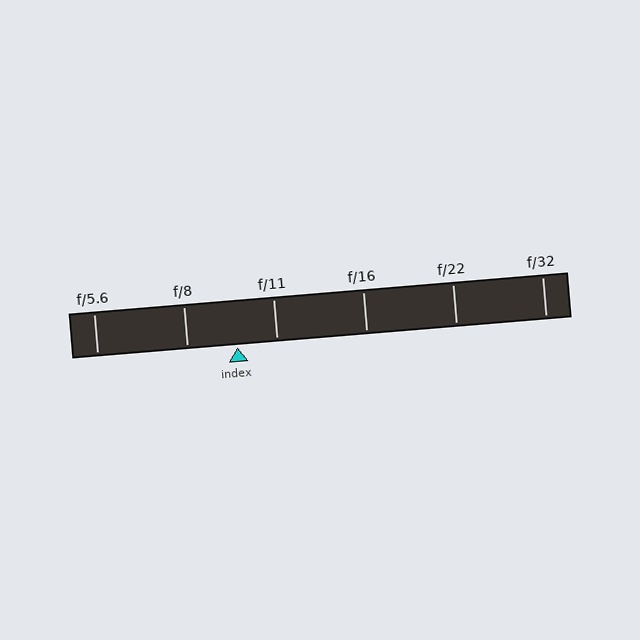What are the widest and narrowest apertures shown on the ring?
The widest aperture shown is f/5.6 and the narrowest is f/32.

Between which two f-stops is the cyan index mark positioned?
The index mark is between f/8 and f/11.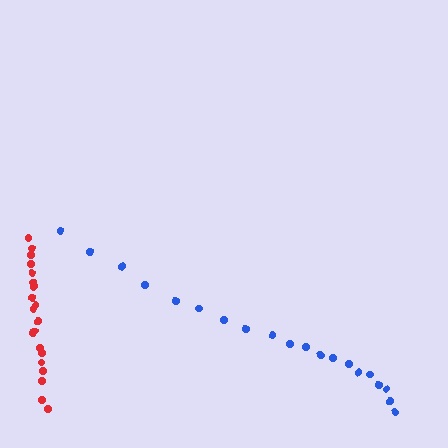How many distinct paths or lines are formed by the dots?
There are 2 distinct paths.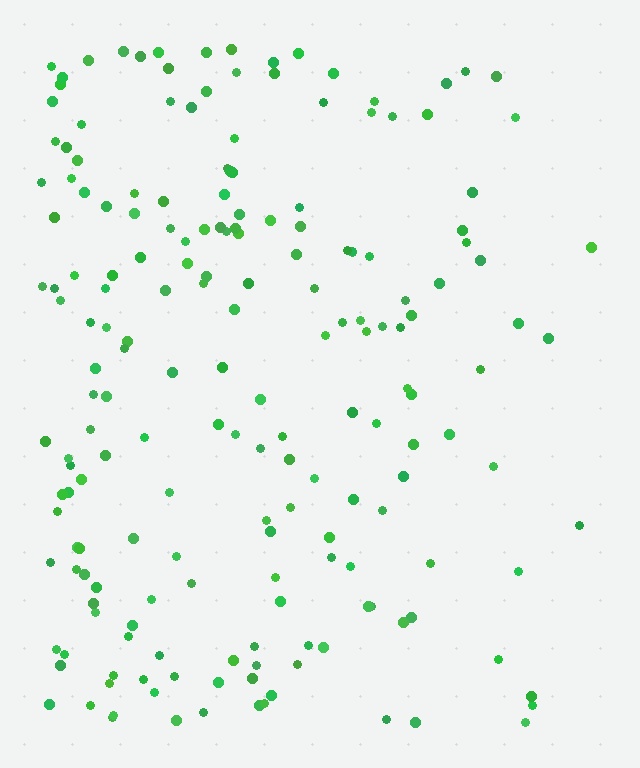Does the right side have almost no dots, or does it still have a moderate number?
Still a moderate number, just noticeably fewer than the left.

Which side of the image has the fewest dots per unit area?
The right.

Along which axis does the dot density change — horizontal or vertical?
Horizontal.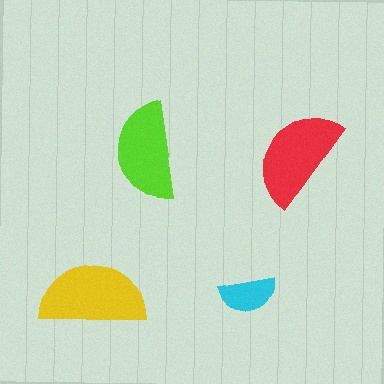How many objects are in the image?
There are 4 objects in the image.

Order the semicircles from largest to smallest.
the yellow one, the red one, the lime one, the cyan one.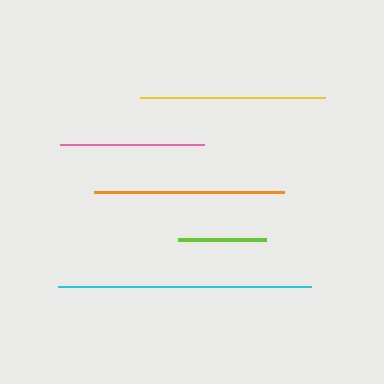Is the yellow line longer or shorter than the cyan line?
The cyan line is longer than the yellow line.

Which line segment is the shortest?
The lime line is the shortest at approximately 88 pixels.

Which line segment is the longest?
The cyan line is the longest at approximately 253 pixels.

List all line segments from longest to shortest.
From longest to shortest: cyan, orange, yellow, pink, lime.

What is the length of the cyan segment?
The cyan segment is approximately 253 pixels long.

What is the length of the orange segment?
The orange segment is approximately 190 pixels long.